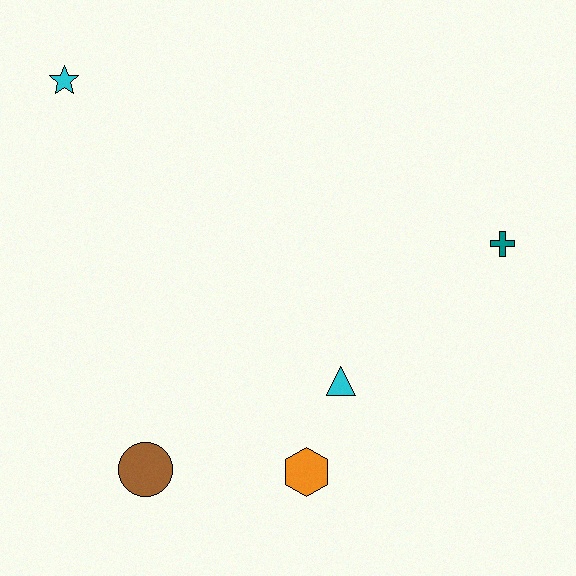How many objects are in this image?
There are 5 objects.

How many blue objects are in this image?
There are no blue objects.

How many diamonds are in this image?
There are no diamonds.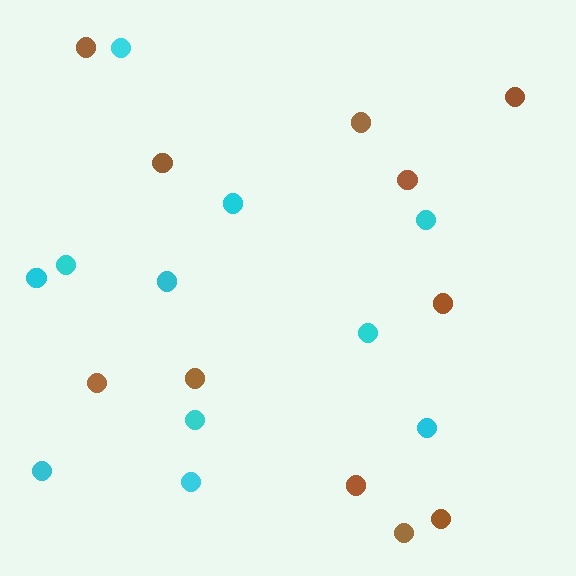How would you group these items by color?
There are 2 groups: one group of cyan circles (11) and one group of brown circles (11).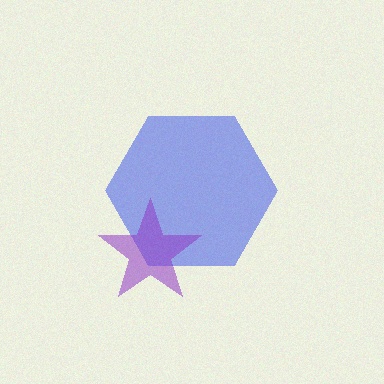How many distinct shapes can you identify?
There are 2 distinct shapes: a blue hexagon, a purple star.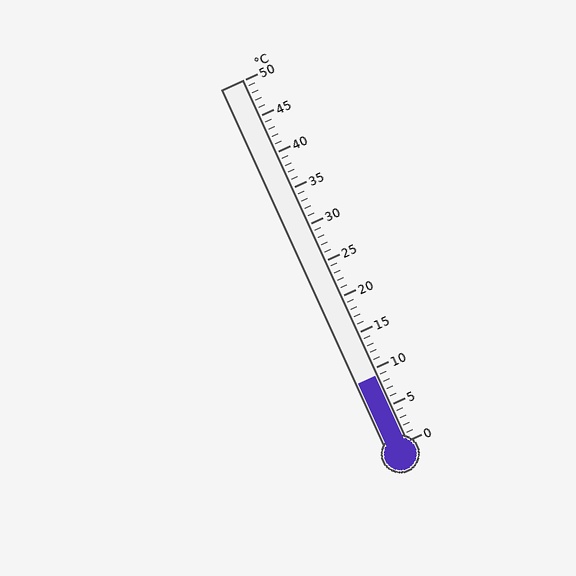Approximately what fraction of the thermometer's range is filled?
The thermometer is filled to approximately 20% of its range.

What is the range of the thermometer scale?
The thermometer scale ranges from 0°C to 50°C.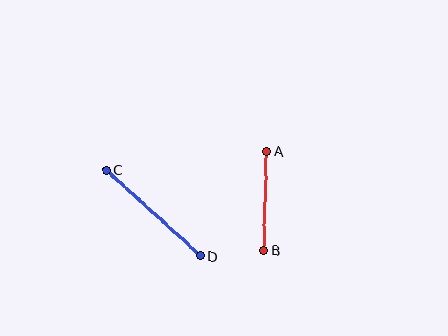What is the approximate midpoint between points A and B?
The midpoint is at approximately (265, 201) pixels.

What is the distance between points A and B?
The distance is approximately 99 pixels.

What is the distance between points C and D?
The distance is approximately 127 pixels.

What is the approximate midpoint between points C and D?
The midpoint is at approximately (153, 213) pixels.